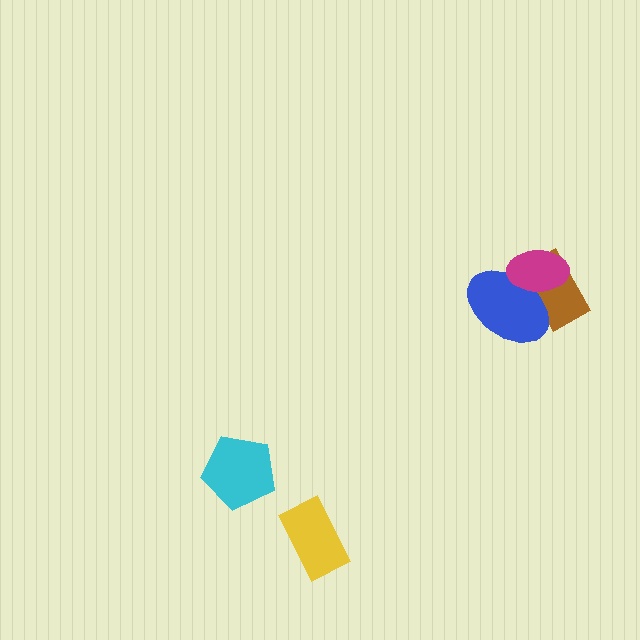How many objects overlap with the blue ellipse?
2 objects overlap with the blue ellipse.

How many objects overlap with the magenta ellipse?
2 objects overlap with the magenta ellipse.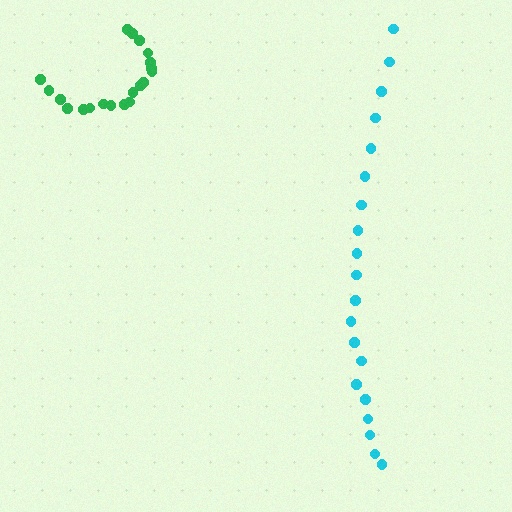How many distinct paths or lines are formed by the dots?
There are 2 distinct paths.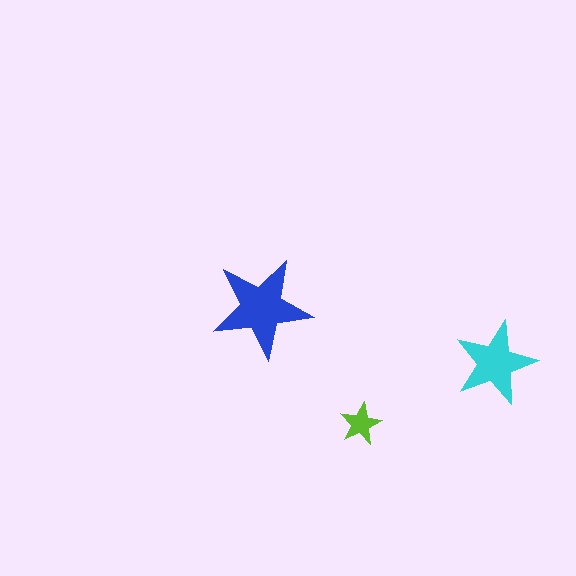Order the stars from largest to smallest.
the blue one, the cyan one, the lime one.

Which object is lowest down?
The lime star is bottommost.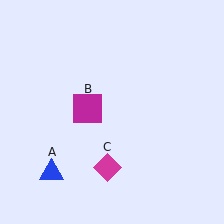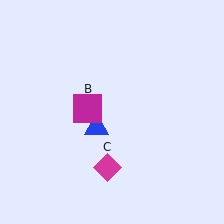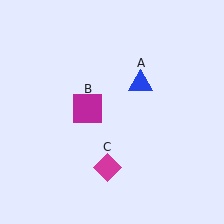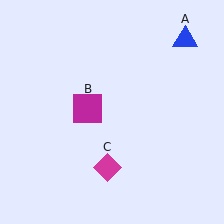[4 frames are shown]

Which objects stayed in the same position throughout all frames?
Magenta square (object B) and magenta diamond (object C) remained stationary.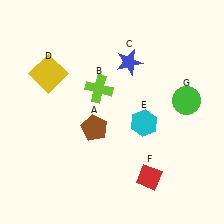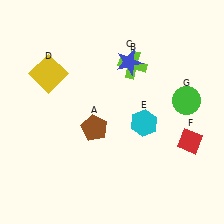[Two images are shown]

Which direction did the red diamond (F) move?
The red diamond (F) moved right.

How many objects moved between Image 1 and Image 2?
2 objects moved between the two images.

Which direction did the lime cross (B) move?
The lime cross (B) moved right.